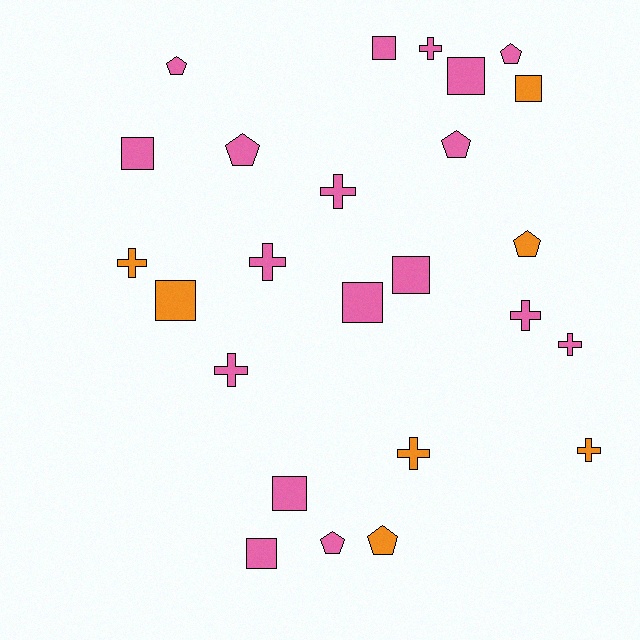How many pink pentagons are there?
There are 5 pink pentagons.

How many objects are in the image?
There are 25 objects.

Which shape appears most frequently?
Square, with 9 objects.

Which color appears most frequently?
Pink, with 18 objects.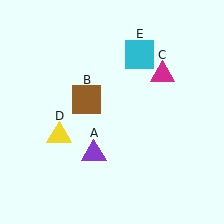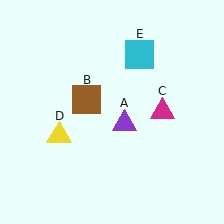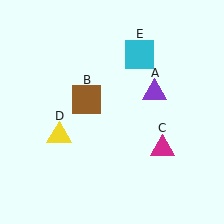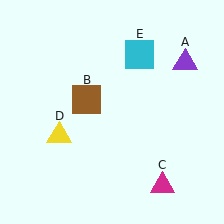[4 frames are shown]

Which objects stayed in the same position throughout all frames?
Brown square (object B) and yellow triangle (object D) and cyan square (object E) remained stationary.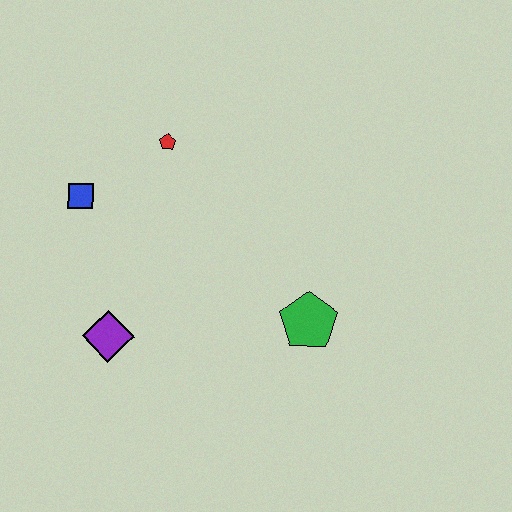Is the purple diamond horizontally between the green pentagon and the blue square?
Yes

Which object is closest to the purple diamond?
The blue square is closest to the purple diamond.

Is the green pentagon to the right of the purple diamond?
Yes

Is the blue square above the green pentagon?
Yes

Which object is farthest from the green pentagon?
The blue square is farthest from the green pentagon.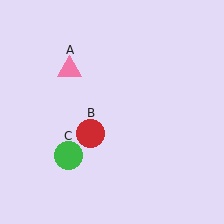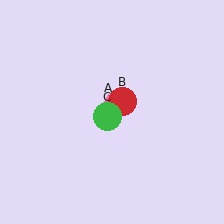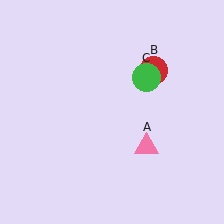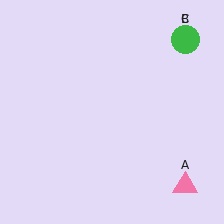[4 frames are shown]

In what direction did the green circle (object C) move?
The green circle (object C) moved up and to the right.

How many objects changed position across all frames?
3 objects changed position: pink triangle (object A), red circle (object B), green circle (object C).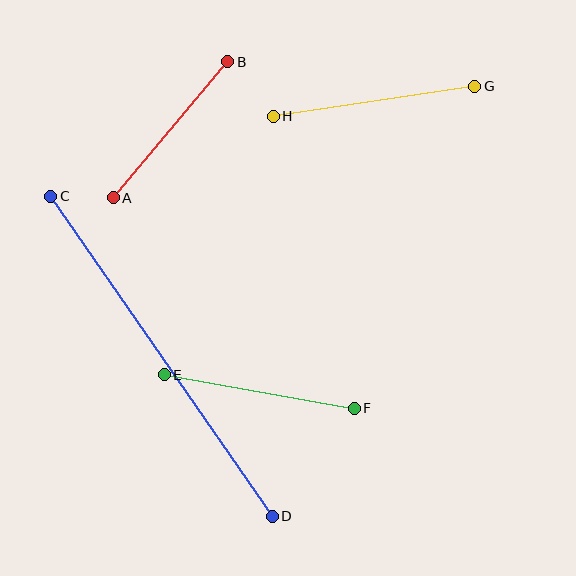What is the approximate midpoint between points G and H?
The midpoint is at approximately (374, 101) pixels.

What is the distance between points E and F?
The distance is approximately 193 pixels.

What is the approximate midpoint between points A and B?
The midpoint is at approximately (170, 130) pixels.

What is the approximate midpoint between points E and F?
The midpoint is at approximately (259, 392) pixels.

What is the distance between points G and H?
The distance is approximately 203 pixels.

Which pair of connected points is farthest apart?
Points C and D are farthest apart.